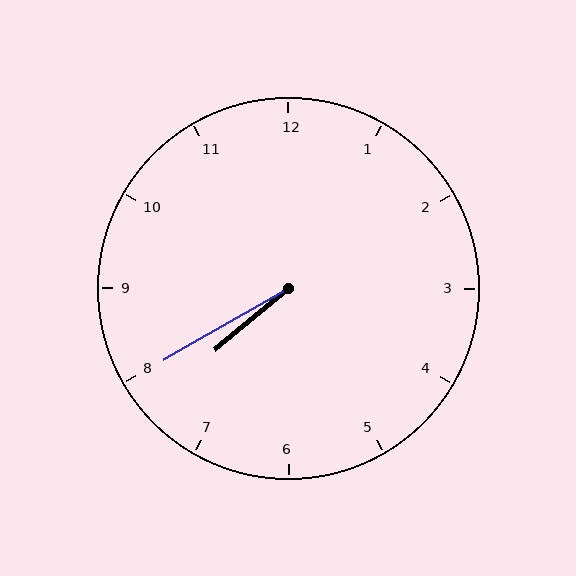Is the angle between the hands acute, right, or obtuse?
It is acute.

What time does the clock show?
7:40.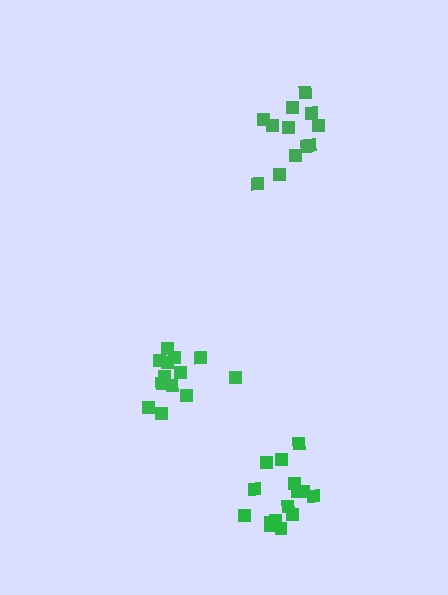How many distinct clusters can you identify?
There are 3 distinct clusters.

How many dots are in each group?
Group 1: 13 dots, Group 2: 12 dots, Group 3: 15 dots (40 total).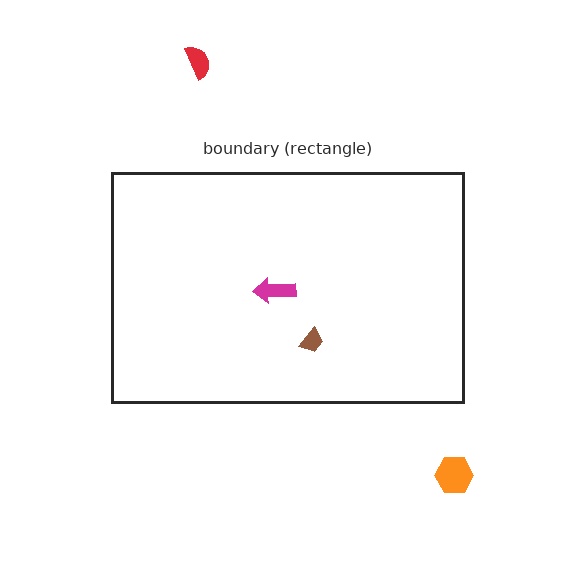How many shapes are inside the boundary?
2 inside, 2 outside.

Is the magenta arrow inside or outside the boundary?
Inside.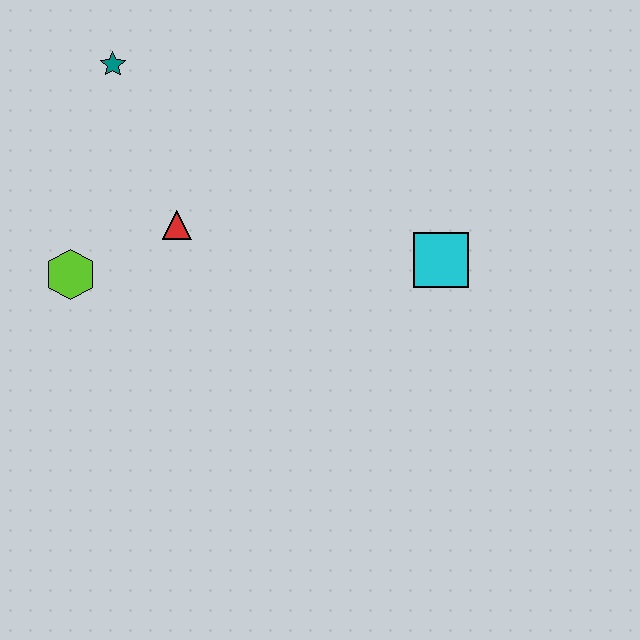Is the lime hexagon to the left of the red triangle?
Yes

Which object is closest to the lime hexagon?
The red triangle is closest to the lime hexagon.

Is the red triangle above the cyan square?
Yes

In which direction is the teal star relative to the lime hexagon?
The teal star is above the lime hexagon.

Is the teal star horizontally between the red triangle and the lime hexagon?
Yes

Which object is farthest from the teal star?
The cyan square is farthest from the teal star.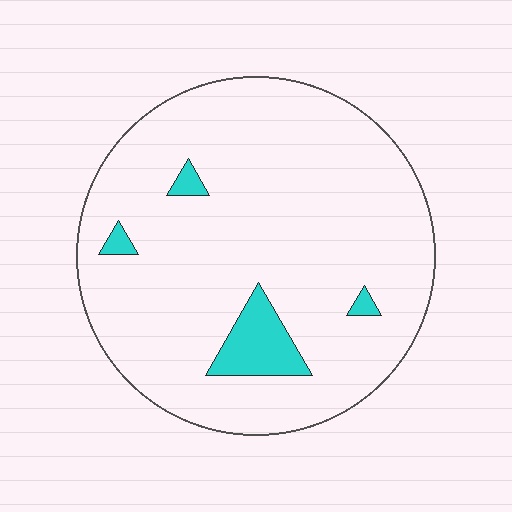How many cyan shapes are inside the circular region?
4.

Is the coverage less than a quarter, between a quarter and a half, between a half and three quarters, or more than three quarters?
Less than a quarter.